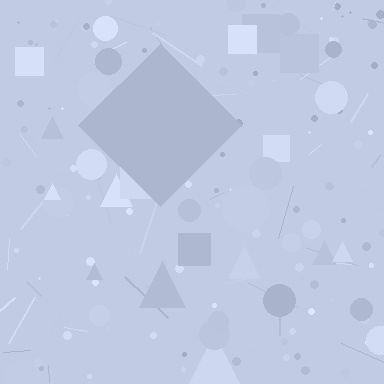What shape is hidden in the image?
A diamond is hidden in the image.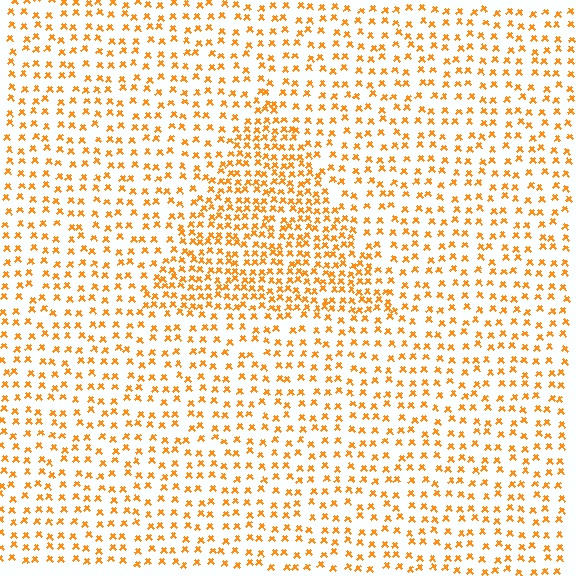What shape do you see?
I see a triangle.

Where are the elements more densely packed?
The elements are more densely packed inside the triangle boundary.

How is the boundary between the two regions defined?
The boundary is defined by a change in element density (approximately 1.9x ratio). All elements are the same color, size, and shape.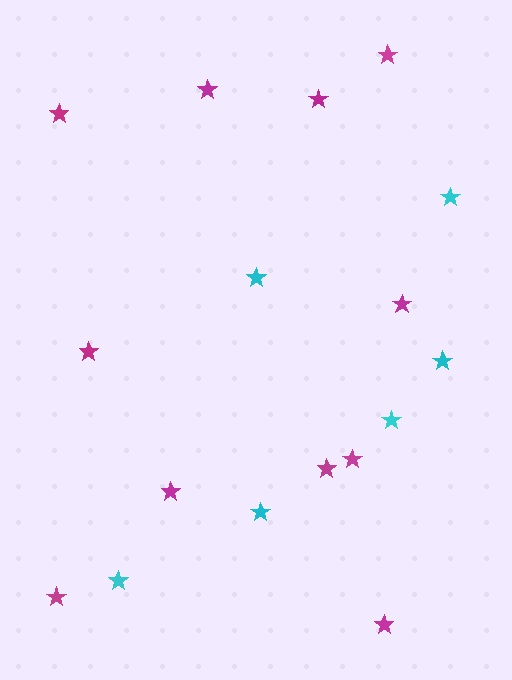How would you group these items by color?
There are 2 groups: one group of cyan stars (6) and one group of magenta stars (11).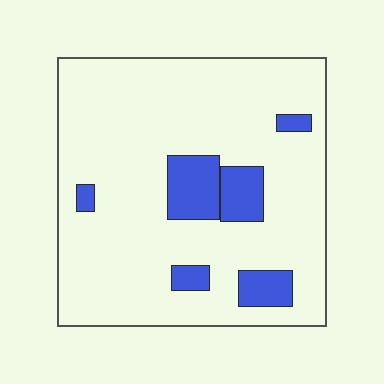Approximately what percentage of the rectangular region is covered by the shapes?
Approximately 15%.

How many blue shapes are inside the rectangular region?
6.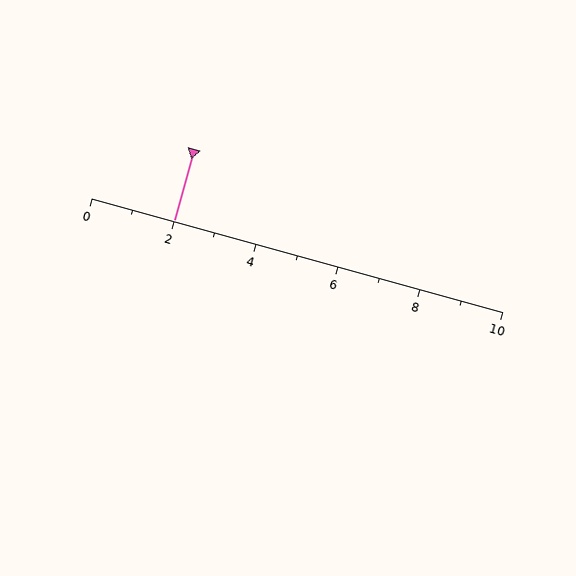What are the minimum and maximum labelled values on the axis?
The axis runs from 0 to 10.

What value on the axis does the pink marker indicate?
The marker indicates approximately 2.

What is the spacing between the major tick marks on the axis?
The major ticks are spaced 2 apart.